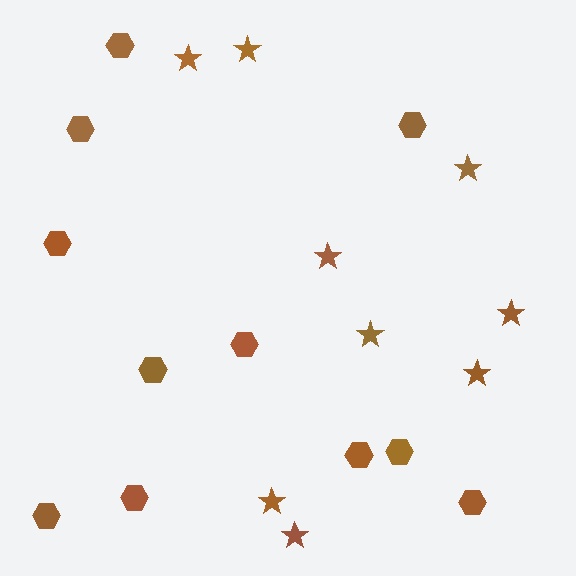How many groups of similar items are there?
There are 2 groups: one group of hexagons (11) and one group of stars (9).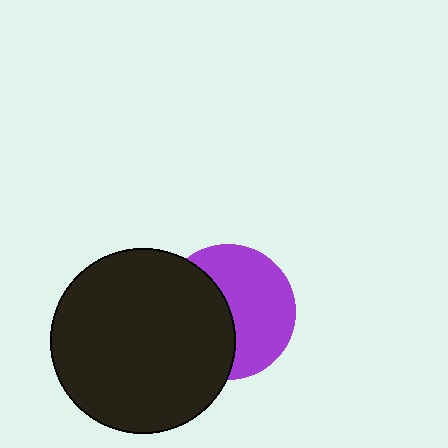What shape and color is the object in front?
The object in front is a black circle.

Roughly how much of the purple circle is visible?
About half of it is visible (roughly 55%).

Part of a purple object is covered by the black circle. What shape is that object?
It is a circle.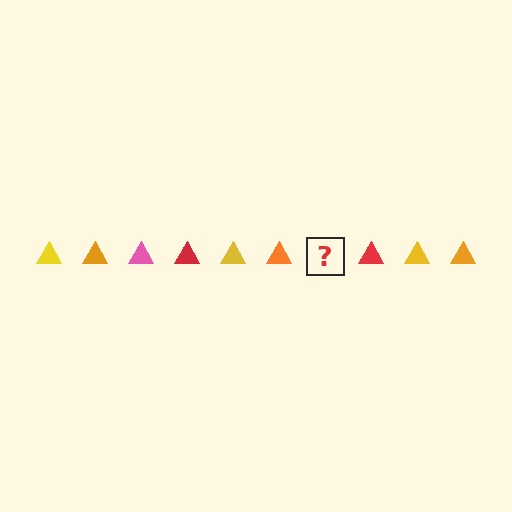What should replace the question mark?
The question mark should be replaced with a pink triangle.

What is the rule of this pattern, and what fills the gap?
The rule is that the pattern cycles through yellow, orange, pink, red triangles. The gap should be filled with a pink triangle.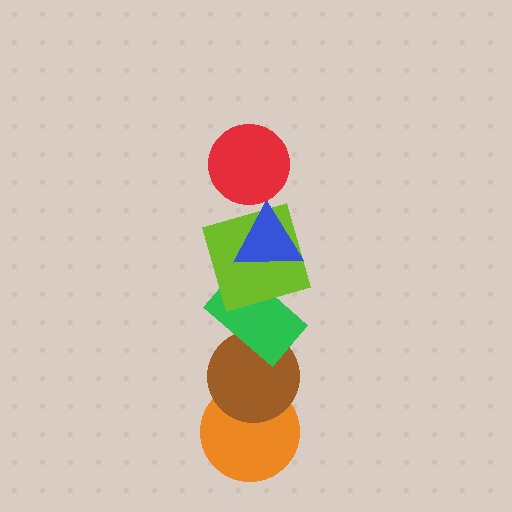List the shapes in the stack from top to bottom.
From top to bottom: the red circle, the blue triangle, the lime square, the green rectangle, the brown circle, the orange circle.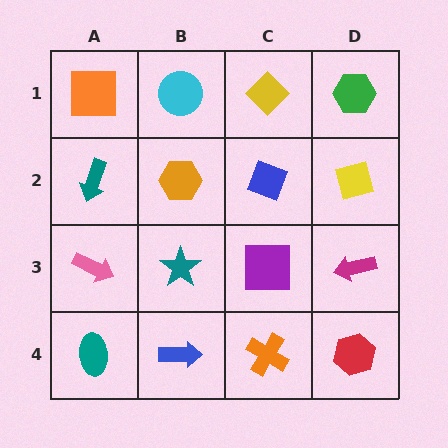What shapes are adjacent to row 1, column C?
A blue diamond (row 2, column C), a cyan circle (row 1, column B), a green hexagon (row 1, column D).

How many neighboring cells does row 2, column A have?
3.